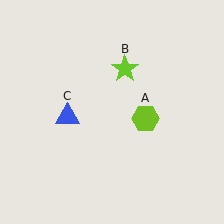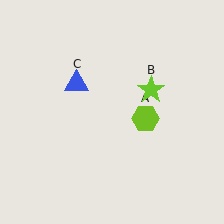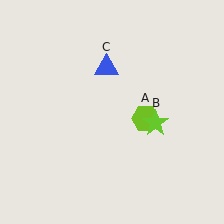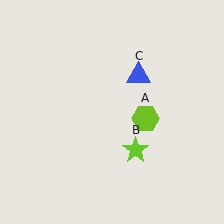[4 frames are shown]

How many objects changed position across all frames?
2 objects changed position: lime star (object B), blue triangle (object C).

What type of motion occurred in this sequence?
The lime star (object B), blue triangle (object C) rotated clockwise around the center of the scene.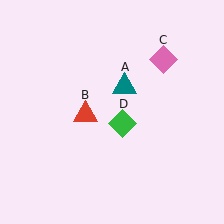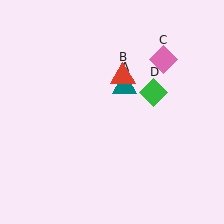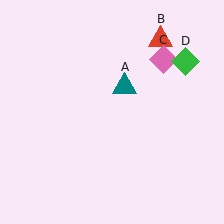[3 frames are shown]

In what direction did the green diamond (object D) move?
The green diamond (object D) moved up and to the right.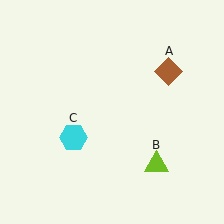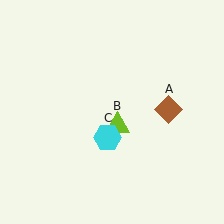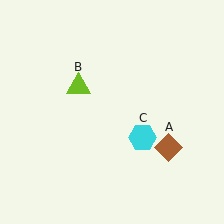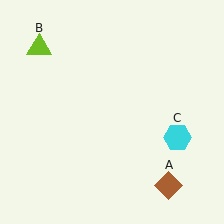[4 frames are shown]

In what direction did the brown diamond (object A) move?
The brown diamond (object A) moved down.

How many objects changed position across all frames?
3 objects changed position: brown diamond (object A), lime triangle (object B), cyan hexagon (object C).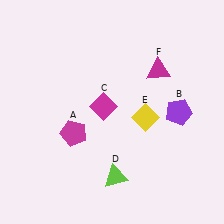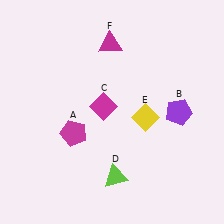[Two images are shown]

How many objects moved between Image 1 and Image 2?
1 object moved between the two images.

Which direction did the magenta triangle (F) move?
The magenta triangle (F) moved left.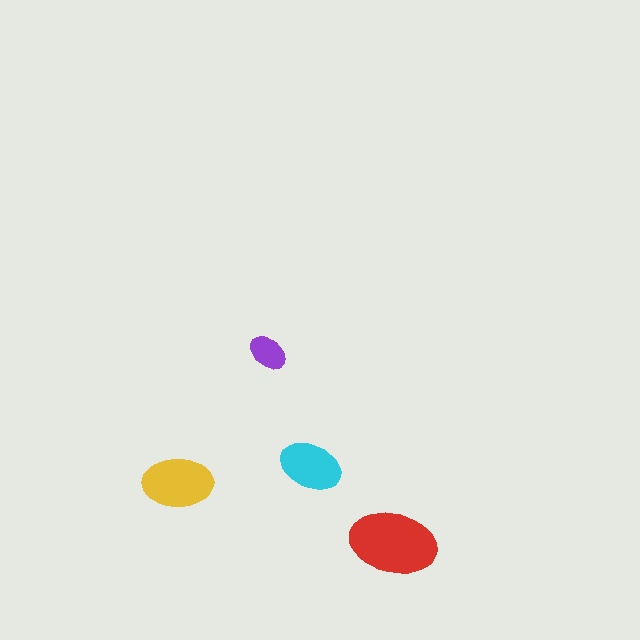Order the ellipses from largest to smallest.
the red one, the yellow one, the cyan one, the purple one.